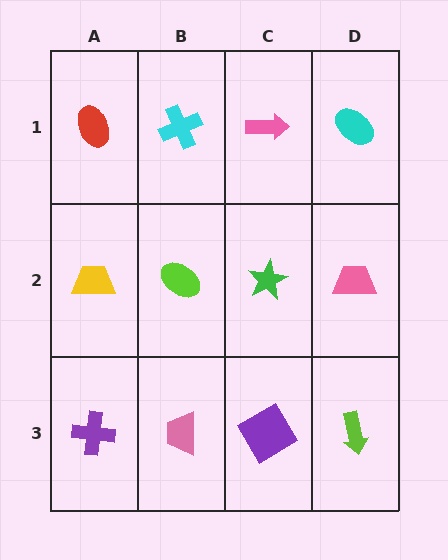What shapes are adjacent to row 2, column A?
A red ellipse (row 1, column A), a purple cross (row 3, column A), a lime ellipse (row 2, column B).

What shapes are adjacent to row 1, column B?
A lime ellipse (row 2, column B), a red ellipse (row 1, column A), a pink arrow (row 1, column C).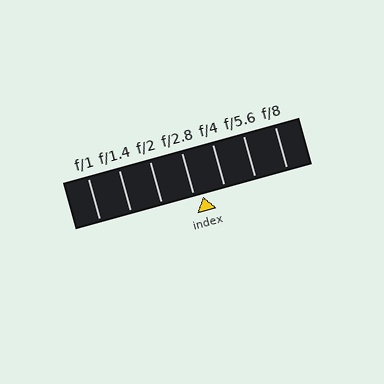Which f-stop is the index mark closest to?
The index mark is closest to f/2.8.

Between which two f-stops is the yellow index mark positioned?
The index mark is between f/2.8 and f/4.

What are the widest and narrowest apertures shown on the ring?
The widest aperture shown is f/1 and the narrowest is f/8.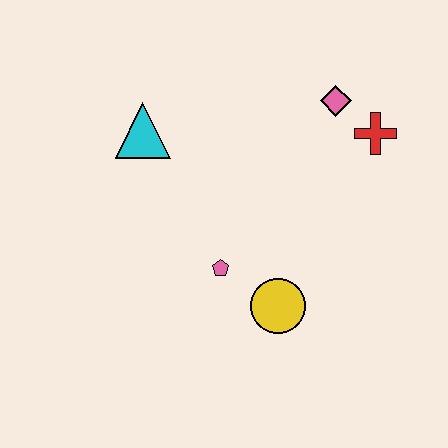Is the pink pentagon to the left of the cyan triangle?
No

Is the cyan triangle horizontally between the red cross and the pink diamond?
No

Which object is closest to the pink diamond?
The red cross is closest to the pink diamond.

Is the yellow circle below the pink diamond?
Yes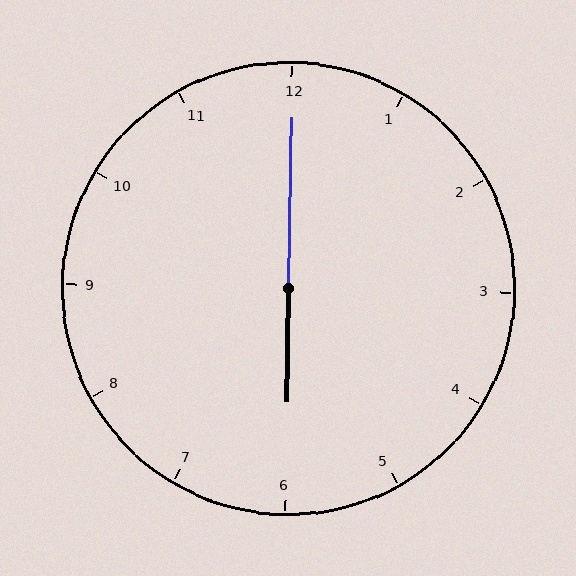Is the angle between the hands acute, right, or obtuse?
It is obtuse.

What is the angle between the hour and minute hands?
Approximately 180 degrees.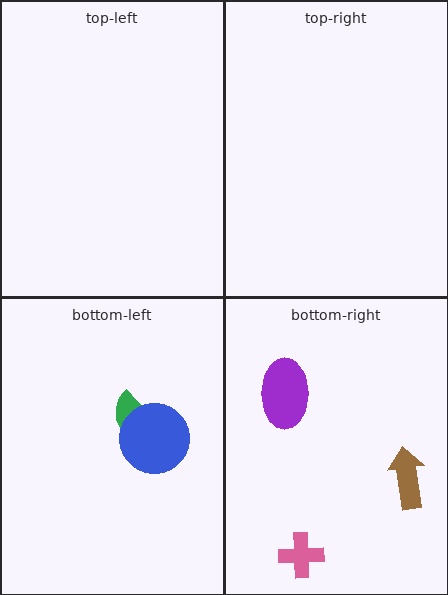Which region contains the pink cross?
The bottom-right region.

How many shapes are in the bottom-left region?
2.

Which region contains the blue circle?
The bottom-left region.